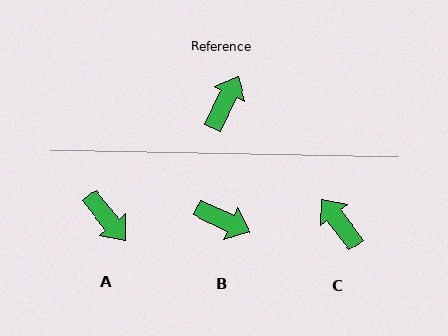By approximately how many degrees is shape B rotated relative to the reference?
Approximately 89 degrees clockwise.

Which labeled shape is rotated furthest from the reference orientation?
A, about 115 degrees away.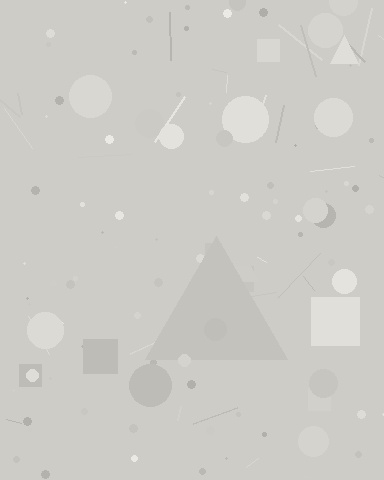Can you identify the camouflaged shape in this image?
The camouflaged shape is a triangle.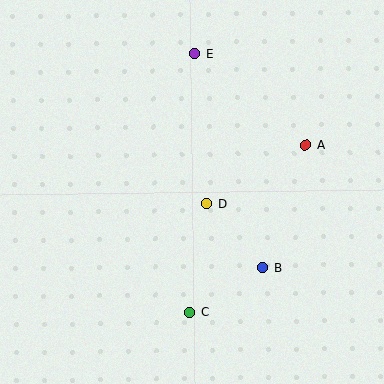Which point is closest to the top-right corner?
Point A is closest to the top-right corner.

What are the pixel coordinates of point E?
Point E is at (195, 54).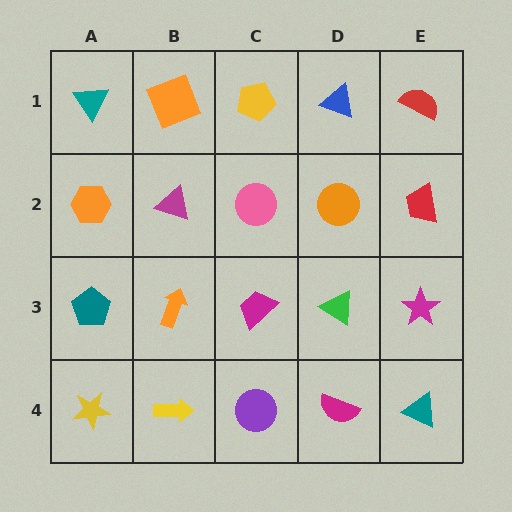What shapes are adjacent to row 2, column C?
A yellow pentagon (row 1, column C), a magenta trapezoid (row 3, column C), a magenta triangle (row 2, column B), an orange circle (row 2, column D).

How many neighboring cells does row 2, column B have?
4.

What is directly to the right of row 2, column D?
A red trapezoid.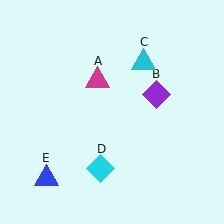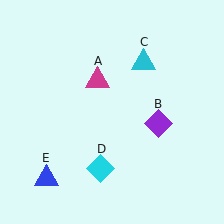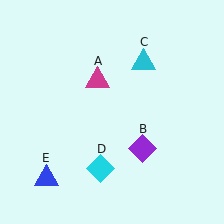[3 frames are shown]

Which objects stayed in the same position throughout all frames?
Magenta triangle (object A) and cyan triangle (object C) and cyan diamond (object D) and blue triangle (object E) remained stationary.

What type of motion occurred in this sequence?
The purple diamond (object B) rotated clockwise around the center of the scene.